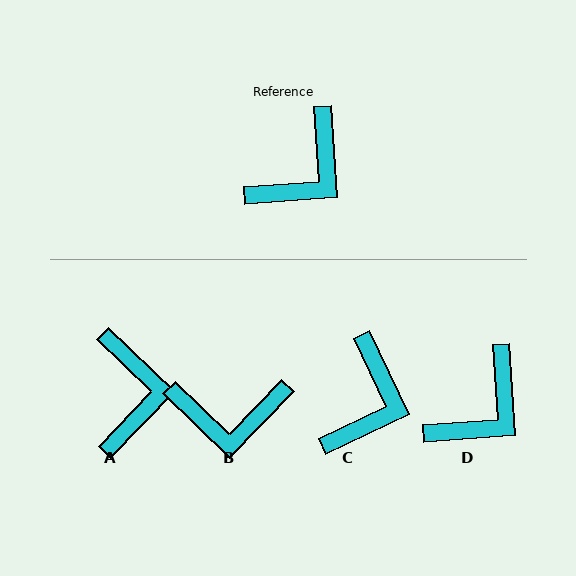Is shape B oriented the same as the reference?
No, it is off by about 48 degrees.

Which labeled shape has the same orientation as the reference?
D.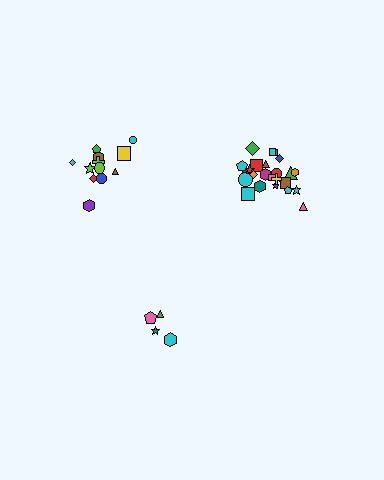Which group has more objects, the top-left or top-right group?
The top-right group.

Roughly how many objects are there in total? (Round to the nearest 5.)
Roughly 40 objects in total.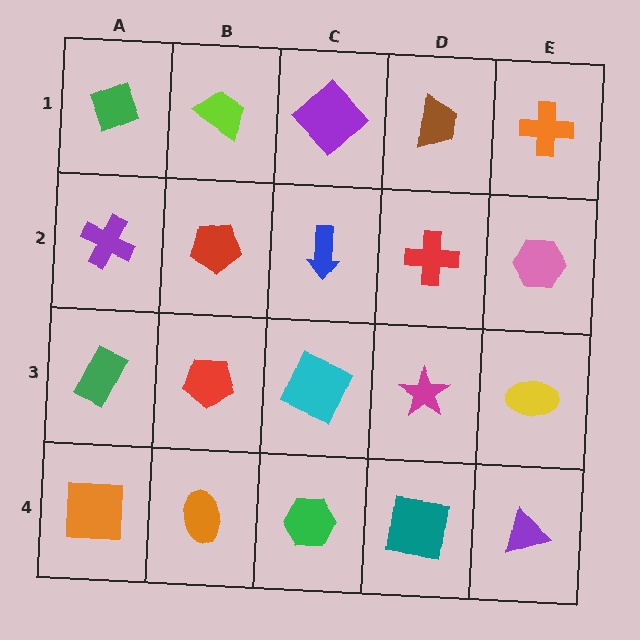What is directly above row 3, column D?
A red cross.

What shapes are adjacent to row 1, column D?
A red cross (row 2, column D), a purple diamond (row 1, column C), an orange cross (row 1, column E).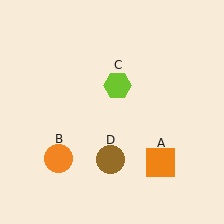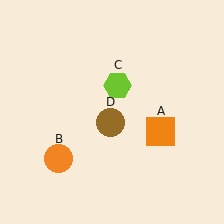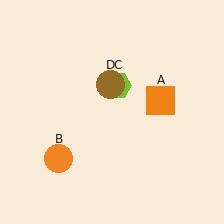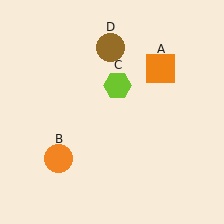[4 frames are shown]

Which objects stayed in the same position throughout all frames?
Orange circle (object B) and lime hexagon (object C) remained stationary.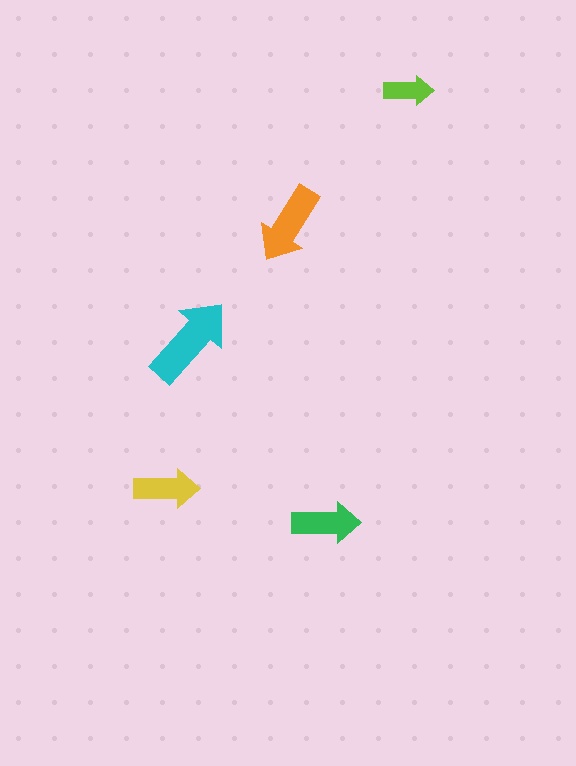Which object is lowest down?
The green arrow is bottommost.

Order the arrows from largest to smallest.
the cyan one, the orange one, the green one, the yellow one, the lime one.